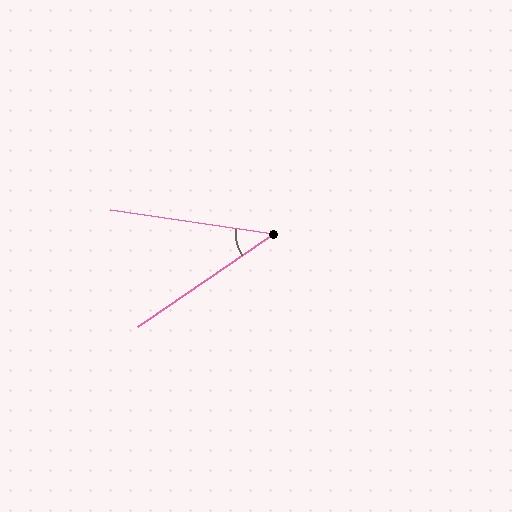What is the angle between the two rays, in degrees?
Approximately 43 degrees.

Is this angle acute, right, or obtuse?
It is acute.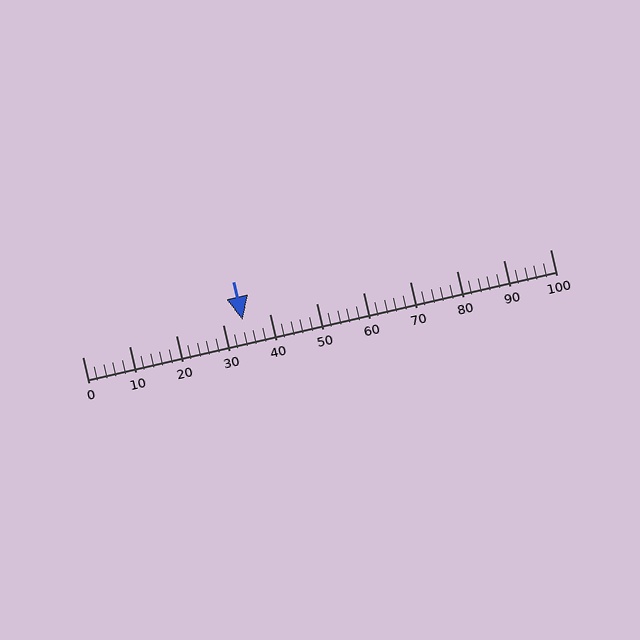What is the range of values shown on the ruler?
The ruler shows values from 0 to 100.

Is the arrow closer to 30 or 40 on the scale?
The arrow is closer to 30.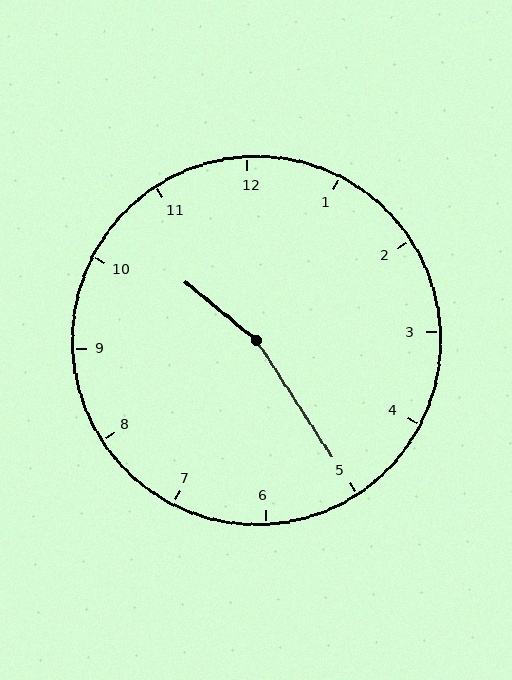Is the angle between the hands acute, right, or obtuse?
It is obtuse.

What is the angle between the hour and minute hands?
Approximately 162 degrees.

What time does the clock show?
10:25.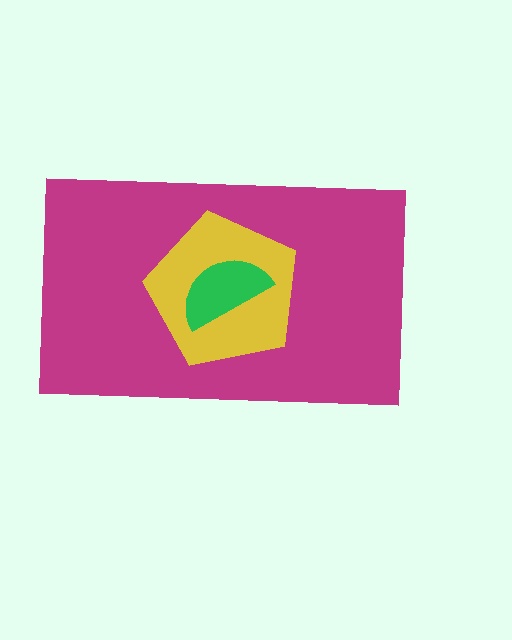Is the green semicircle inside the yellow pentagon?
Yes.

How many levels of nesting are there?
3.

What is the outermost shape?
The magenta rectangle.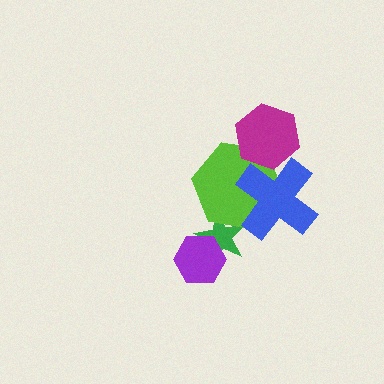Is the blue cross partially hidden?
Yes, it is partially covered by another shape.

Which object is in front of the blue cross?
The magenta hexagon is in front of the blue cross.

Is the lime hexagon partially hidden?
Yes, it is partially covered by another shape.